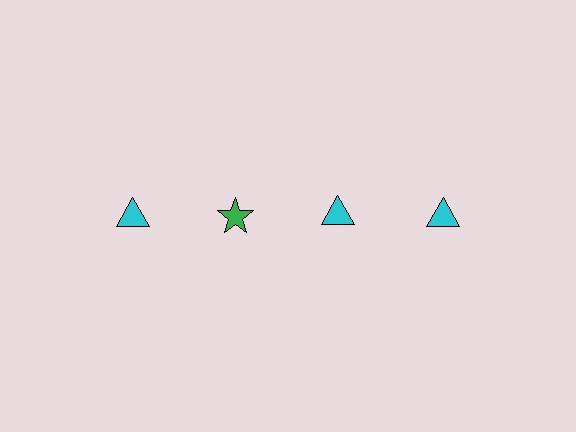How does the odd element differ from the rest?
It differs in both color (green instead of cyan) and shape (star instead of triangle).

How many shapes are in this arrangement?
There are 4 shapes arranged in a grid pattern.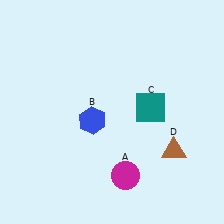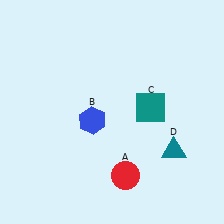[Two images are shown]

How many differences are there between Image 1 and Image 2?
There are 2 differences between the two images.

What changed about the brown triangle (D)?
In Image 1, D is brown. In Image 2, it changed to teal.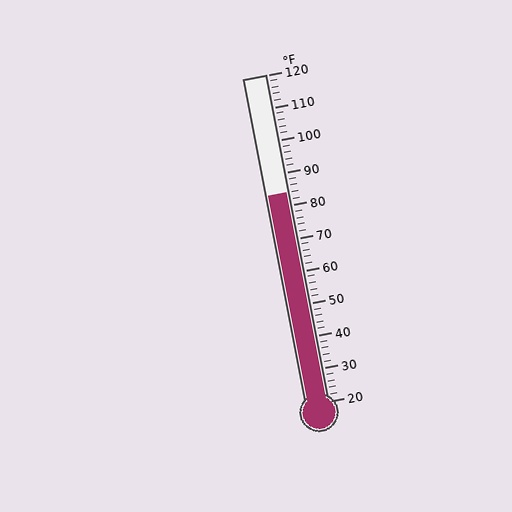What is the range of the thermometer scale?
The thermometer scale ranges from 20°F to 120°F.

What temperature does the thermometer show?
The thermometer shows approximately 84°F.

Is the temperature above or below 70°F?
The temperature is above 70°F.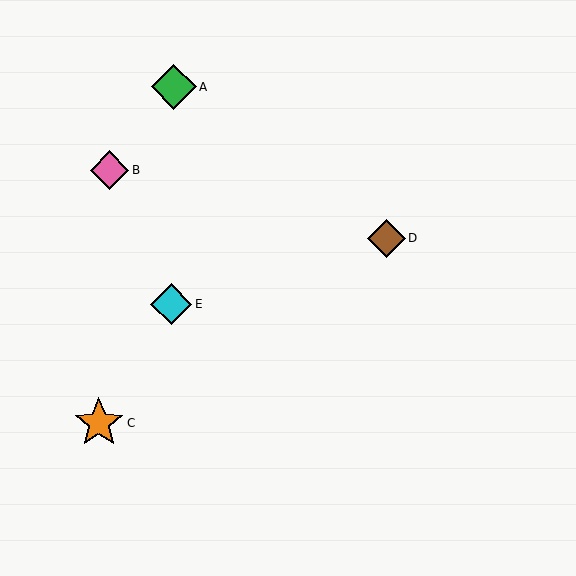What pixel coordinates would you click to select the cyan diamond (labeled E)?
Click at (171, 304) to select the cyan diamond E.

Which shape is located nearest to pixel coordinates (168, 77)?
The green diamond (labeled A) at (174, 87) is nearest to that location.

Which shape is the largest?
The orange star (labeled C) is the largest.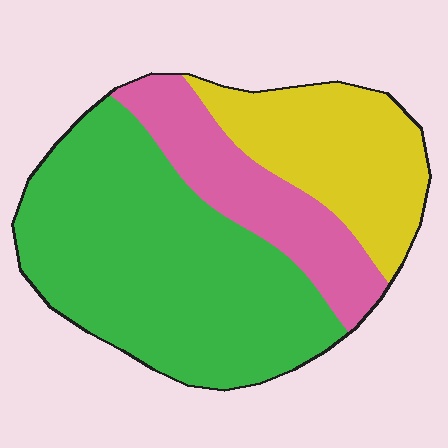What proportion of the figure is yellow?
Yellow covers about 25% of the figure.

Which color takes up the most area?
Green, at roughly 55%.